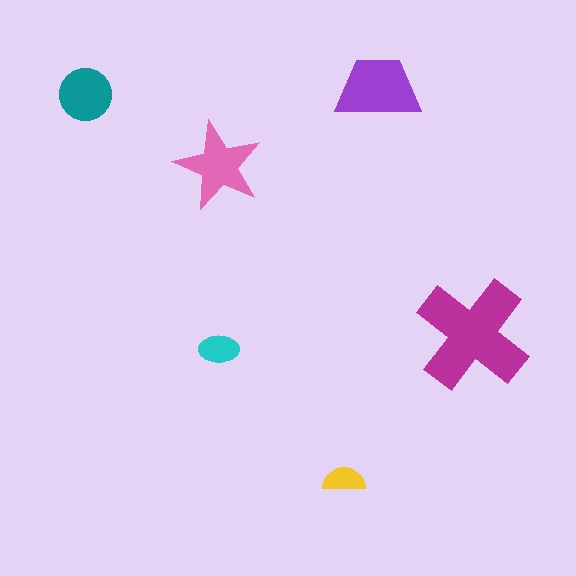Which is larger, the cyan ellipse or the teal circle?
The teal circle.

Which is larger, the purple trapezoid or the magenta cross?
The magenta cross.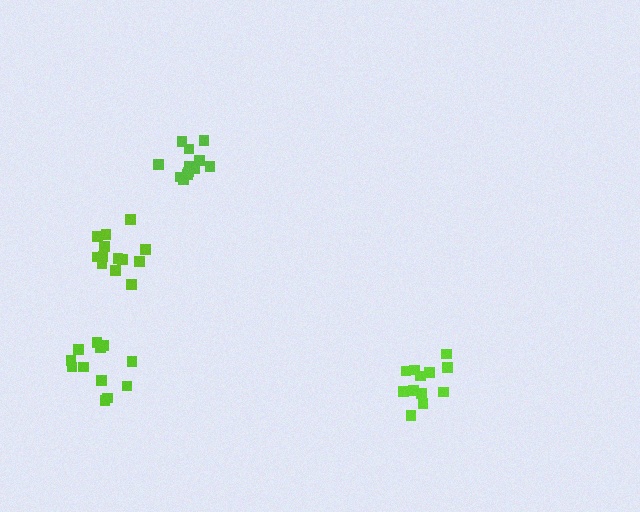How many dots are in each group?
Group 1: 12 dots, Group 2: 12 dots, Group 3: 13 dots, Group 4: 14 dots (51 total).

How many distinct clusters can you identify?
There are 4 distinct clusters.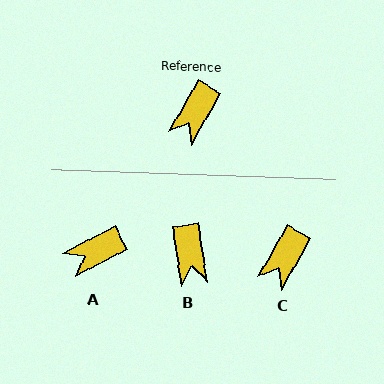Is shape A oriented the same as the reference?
No, it is off by about 32 degrees.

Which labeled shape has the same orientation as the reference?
C.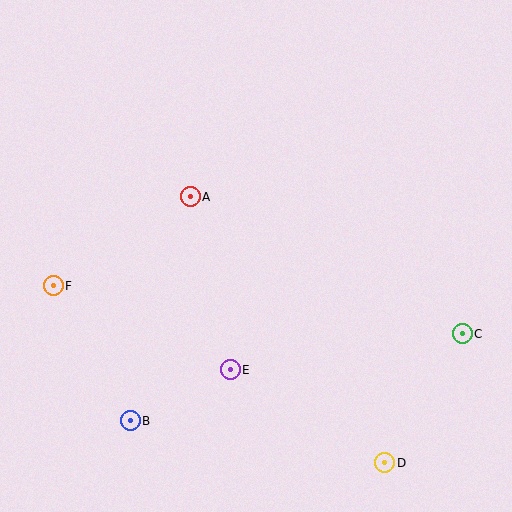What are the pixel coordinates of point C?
Point C is at (462, 334).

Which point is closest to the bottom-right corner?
Point D is closest to the bottom-right corner.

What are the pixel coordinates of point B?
Point B is at (130, 421).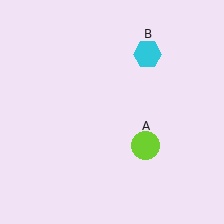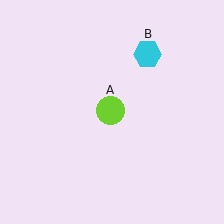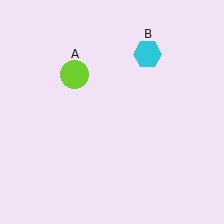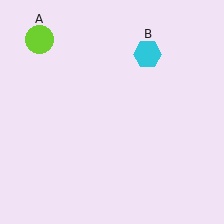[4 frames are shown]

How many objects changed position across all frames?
1 object changed position: lime circle (object A).